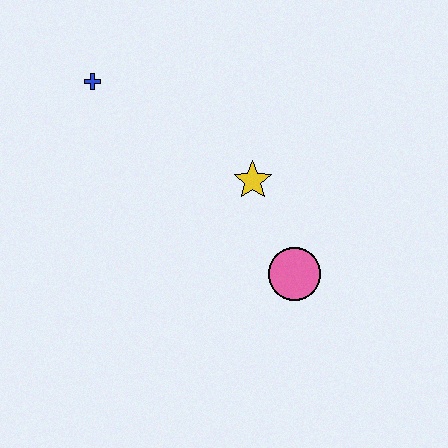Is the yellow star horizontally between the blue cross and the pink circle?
Yes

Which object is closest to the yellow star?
The pink circle is closest to the yellow star.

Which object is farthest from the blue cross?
The pink circle is farthest from the blue cross.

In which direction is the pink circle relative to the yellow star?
The pink circle is below the yellow star.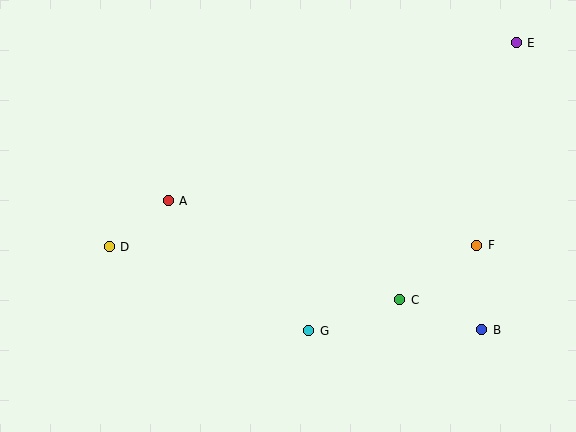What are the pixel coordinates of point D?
Point D is at (109, 247).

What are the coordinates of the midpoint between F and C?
The midpoint between F and C is at (438, 273).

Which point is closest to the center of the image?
Point G at (309, 331) is closest to the center.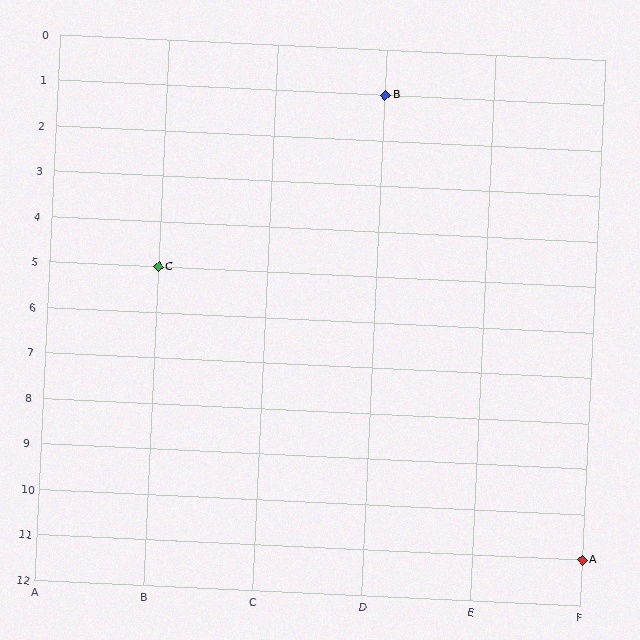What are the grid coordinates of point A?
Point A is at grid coordinates (F, 11).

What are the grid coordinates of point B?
Point B is at grid coordinates (D, 1).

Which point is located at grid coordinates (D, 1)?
Point B is at (D, 1).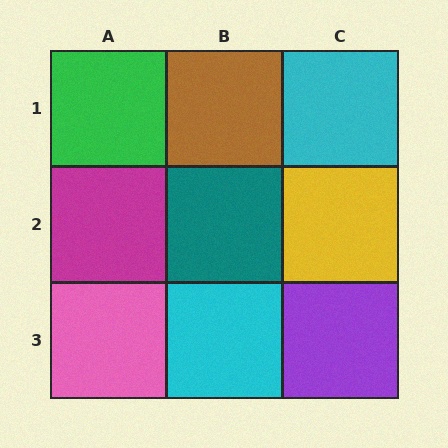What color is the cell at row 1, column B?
Brown.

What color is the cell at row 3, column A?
Pink.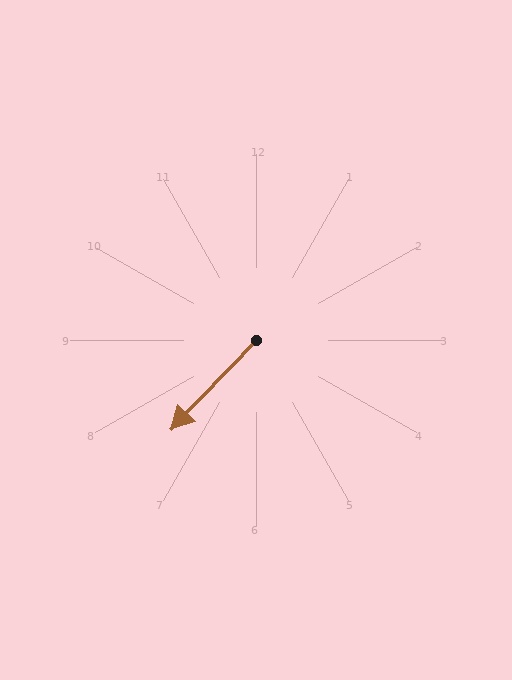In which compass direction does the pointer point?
Southwest.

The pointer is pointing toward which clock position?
Roughly 7 o'clock.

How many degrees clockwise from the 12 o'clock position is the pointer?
Approximately 224 degrees.